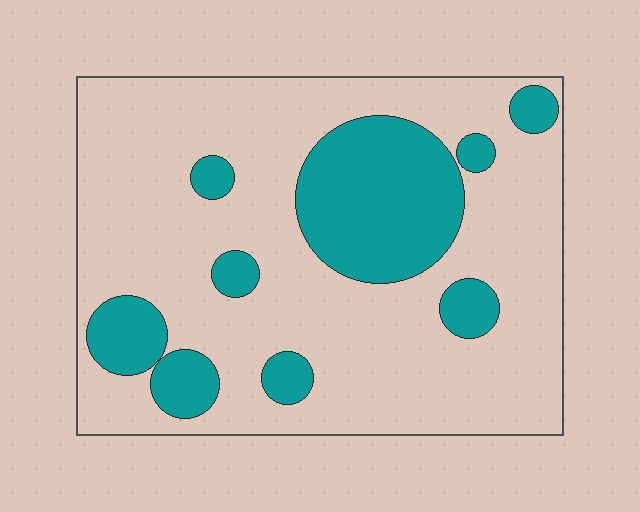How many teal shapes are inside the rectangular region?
9.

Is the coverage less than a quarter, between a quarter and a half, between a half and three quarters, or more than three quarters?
Less than a quarter.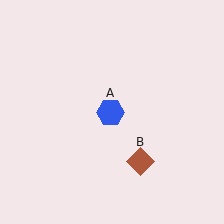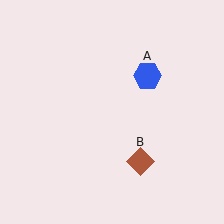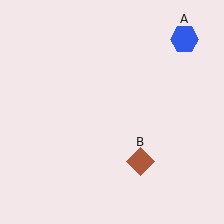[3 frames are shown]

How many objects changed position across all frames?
1 object changed position: blue hexagon (object A).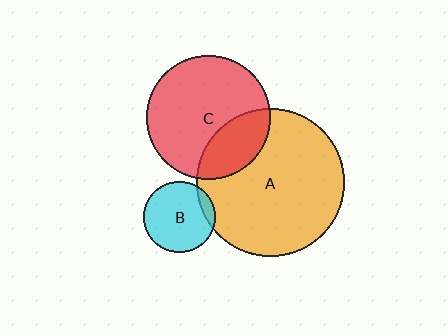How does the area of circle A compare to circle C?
Approximately 1.4 times.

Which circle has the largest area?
Circle A (orange).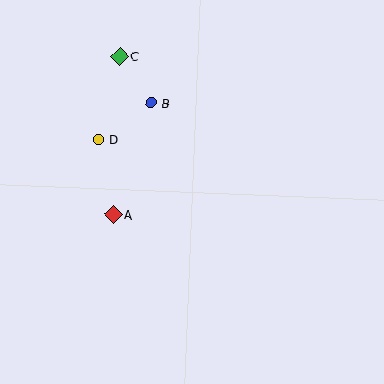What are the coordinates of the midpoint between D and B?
The midpoint between D and B is at (125, 121).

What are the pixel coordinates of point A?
Point A is at (113, 215).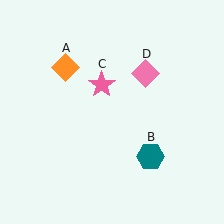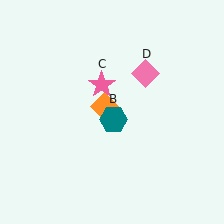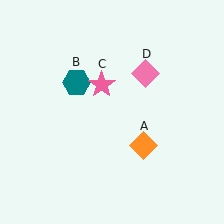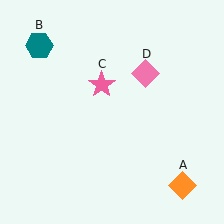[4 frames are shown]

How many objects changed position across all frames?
2 objects changed position: orange diamond (object A), teal hexagon (object B).